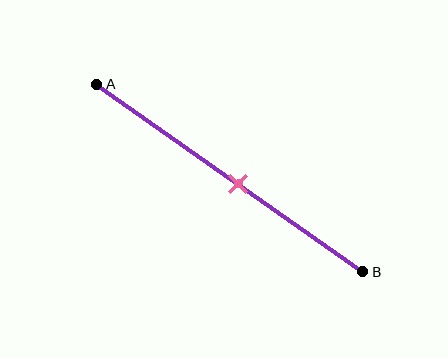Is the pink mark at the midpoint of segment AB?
No, the mark is at about 55% from A, not at the 50% midpoint.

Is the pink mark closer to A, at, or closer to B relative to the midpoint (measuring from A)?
The pink mark is closer to point B than the midpoint of segment AB.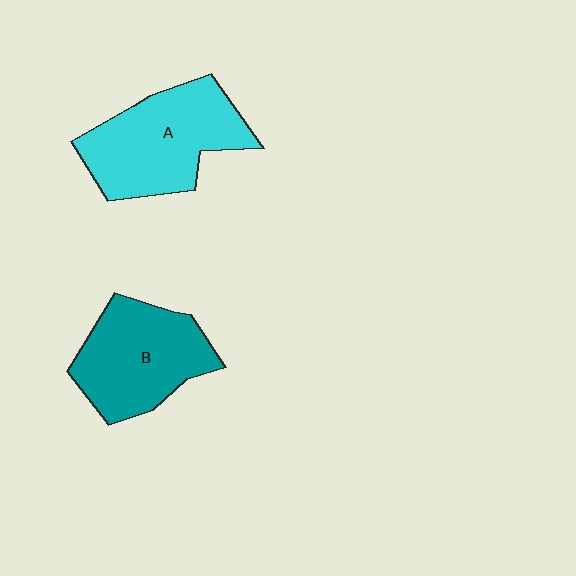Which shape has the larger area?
Shape A (cyan).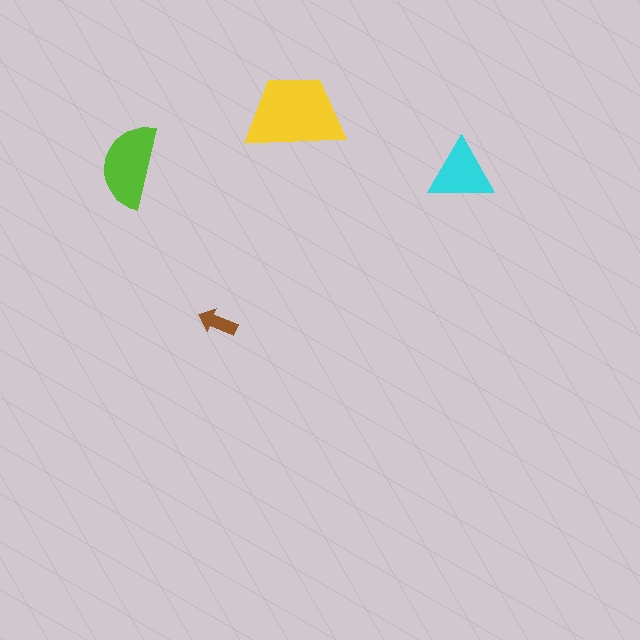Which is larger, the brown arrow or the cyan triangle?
The cyan triangle.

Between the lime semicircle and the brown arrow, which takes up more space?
The lime semicircle.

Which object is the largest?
The yellow trapezoid.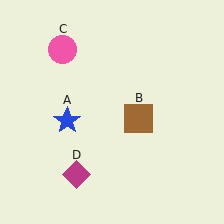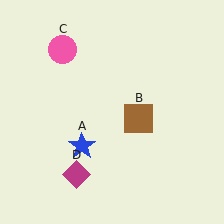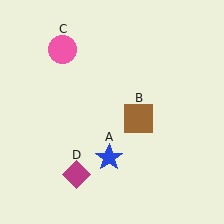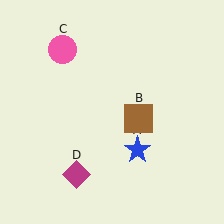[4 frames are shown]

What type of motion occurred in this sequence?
The blue star (object A) rotated counterclockwise around the center of the scene.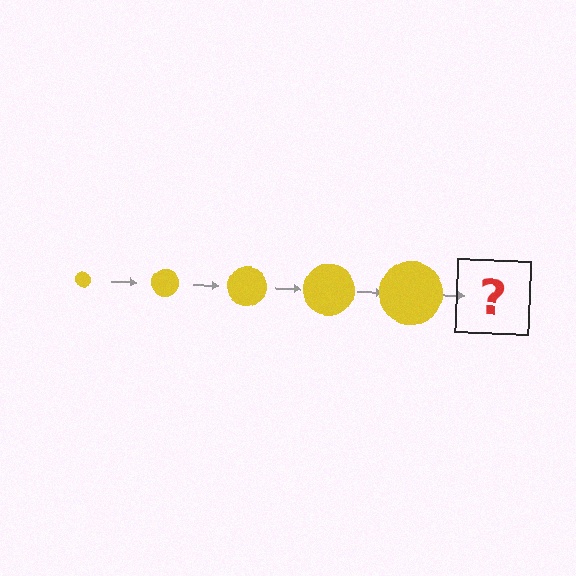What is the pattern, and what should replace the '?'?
The pattern is that the circle gets progressively larger each step. The '?' should be a yellow circle, larger than the previous one.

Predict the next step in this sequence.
The next step is a yellow circle, larger than the previous one.